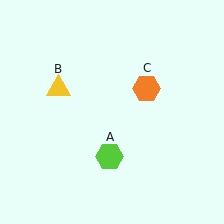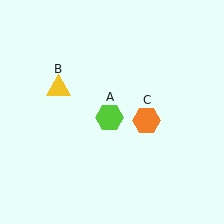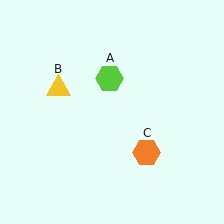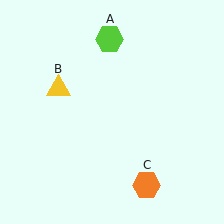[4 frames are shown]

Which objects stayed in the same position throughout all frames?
Yellow triangle (object B) remained stationary.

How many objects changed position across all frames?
2 objects changed position: lime hexagon (object A), orange hexagon (object C).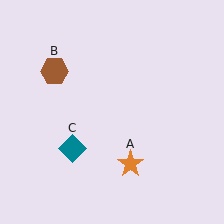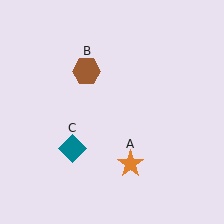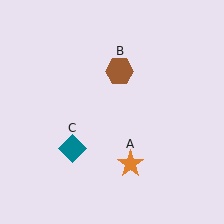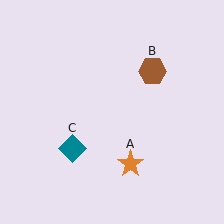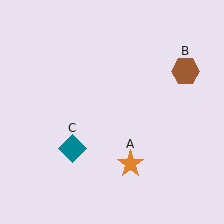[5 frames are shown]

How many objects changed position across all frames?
1 object changed position: brown hexagon (object B).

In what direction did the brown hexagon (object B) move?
The brown hexagon (object B) moved right.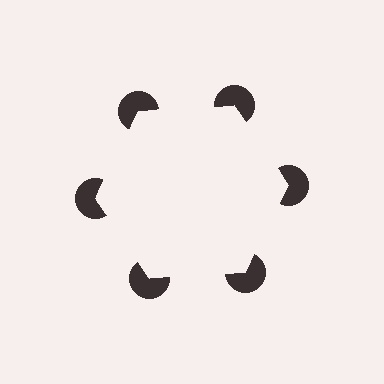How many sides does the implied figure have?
6 sides.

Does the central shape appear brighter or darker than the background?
It typically appears slightly brighter than the background, even though no actual brightness change is drawn.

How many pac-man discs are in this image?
There are 6 — one at each vertex of the illusory hexagon.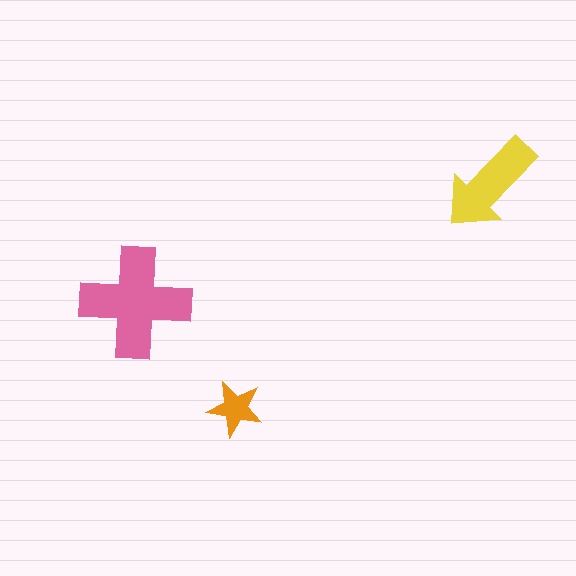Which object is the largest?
The pink cross.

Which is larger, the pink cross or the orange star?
The pink cross.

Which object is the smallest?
The orange star.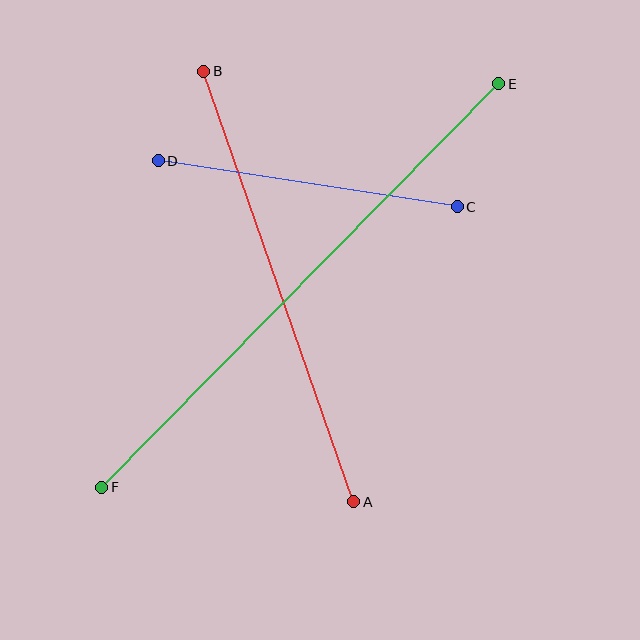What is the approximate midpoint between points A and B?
The midpoint is at approximately (279, 287) pixels.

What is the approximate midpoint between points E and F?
The midpoint is at approximately (300, 286) pixels.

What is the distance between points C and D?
The distance is approximately 303 pixels.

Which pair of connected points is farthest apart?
Points E and F are farthest apart.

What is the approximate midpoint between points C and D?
The midpoint is at approximately (308, 184) pixels.